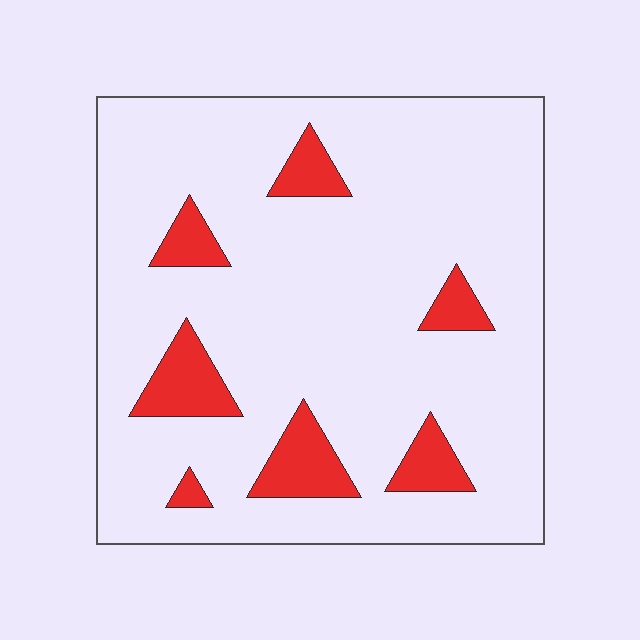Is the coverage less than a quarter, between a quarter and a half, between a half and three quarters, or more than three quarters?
Less than a quarter.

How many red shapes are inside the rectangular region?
7.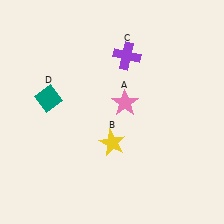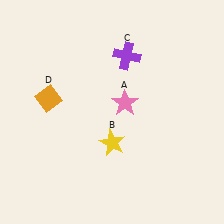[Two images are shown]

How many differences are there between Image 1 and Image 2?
There is 1 difference between the two images.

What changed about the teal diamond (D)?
In Image 1, D is teal. In Image 2, it changed to orange.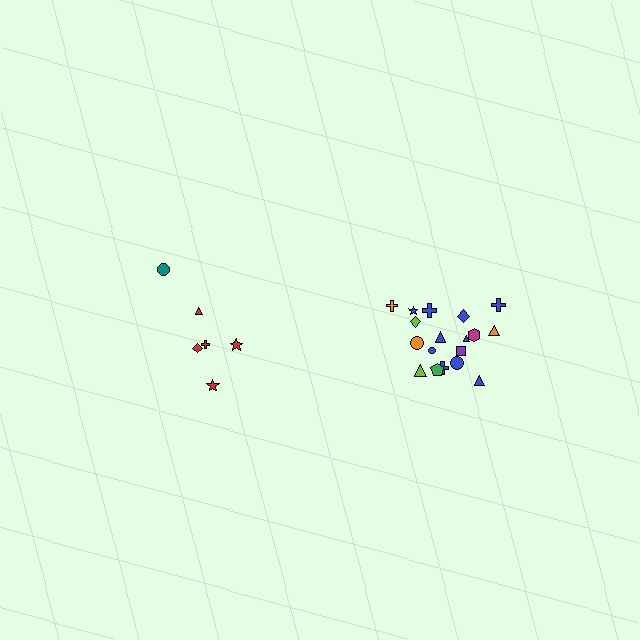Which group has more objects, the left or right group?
The right group.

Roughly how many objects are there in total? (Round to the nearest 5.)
Roughly 25 objects in total.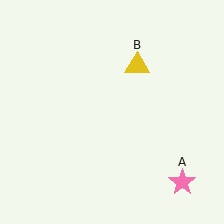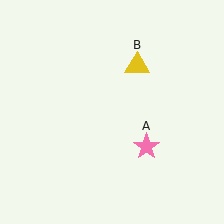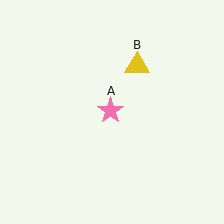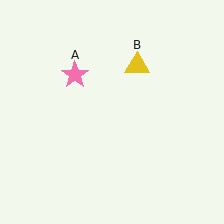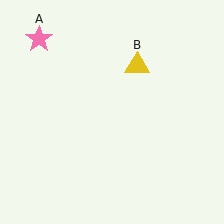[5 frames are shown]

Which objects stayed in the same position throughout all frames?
Yellow triangle (object B) remained stationary.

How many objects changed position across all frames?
1 object changed position: pink star (object A).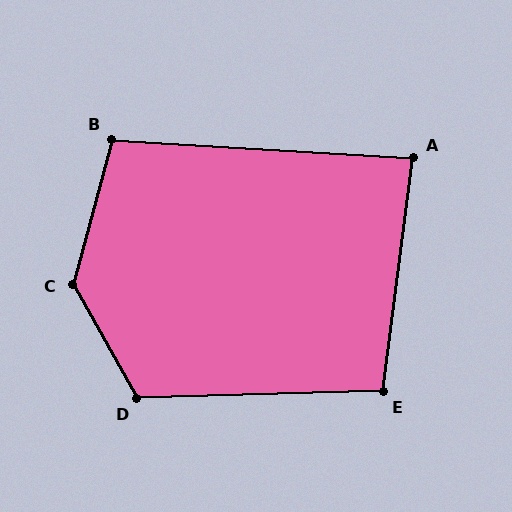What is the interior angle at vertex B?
Approximately 102 degrees (obtuse).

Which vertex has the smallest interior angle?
A, at approximately 86 degrees.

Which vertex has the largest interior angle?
C, at approximately 136 degrees.